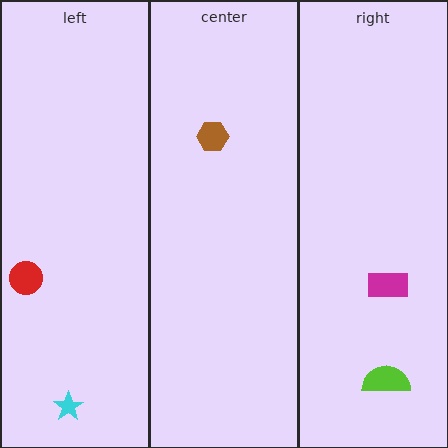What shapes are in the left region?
The red circle, the cyan star.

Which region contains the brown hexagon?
The center region.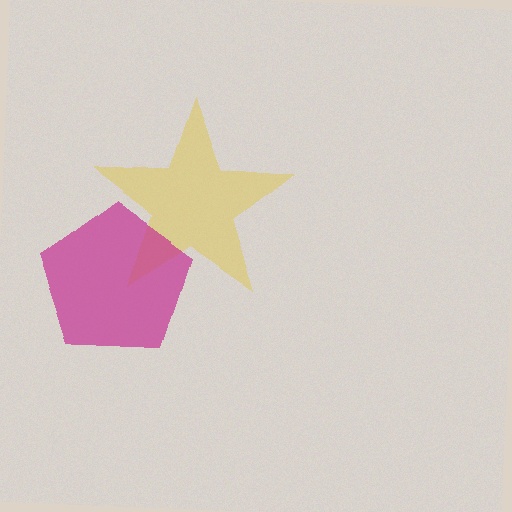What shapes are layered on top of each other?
The layered shapes are: a yellow star, a magenta pentagon.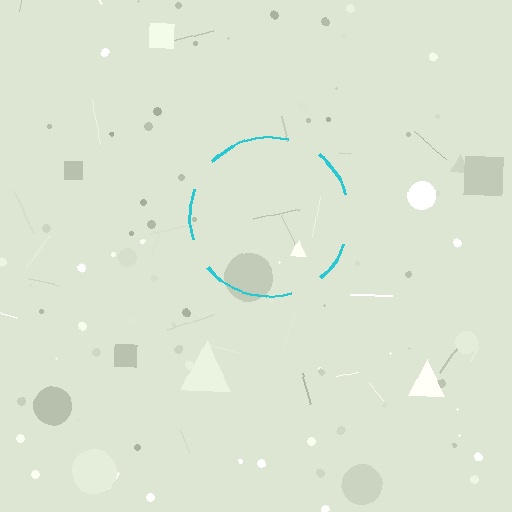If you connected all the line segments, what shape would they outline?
They would outline a circle.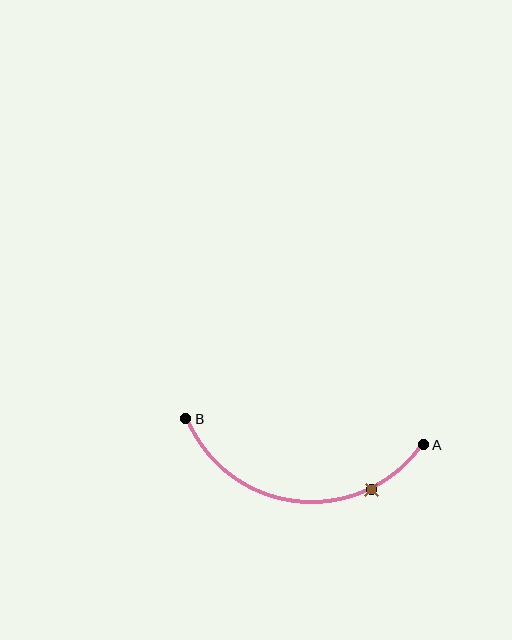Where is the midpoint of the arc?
The arc midpoint is the point on the curve farthest from the straight line joining A and B. It sits below that line.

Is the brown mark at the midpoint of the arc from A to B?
No. The brown mark lies on the arc but is closer to endpoint A. The arc midpoint would be at the point on the curve equidistant along the arc from both A and B.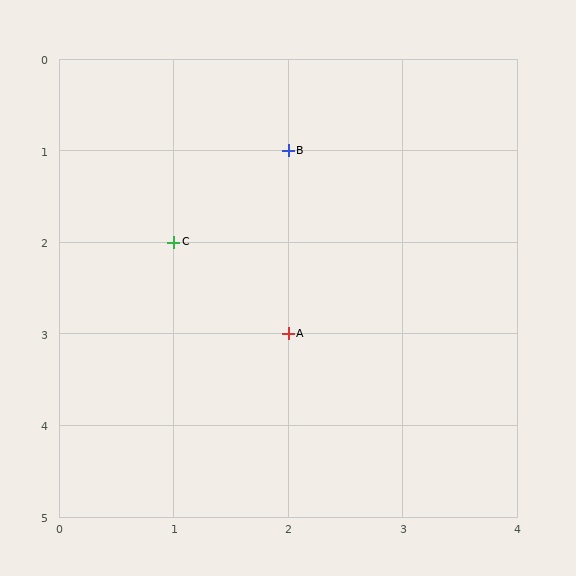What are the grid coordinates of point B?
Point B is at grid coordinates (2, 1).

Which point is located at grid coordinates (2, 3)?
Point A is at (2, 3).